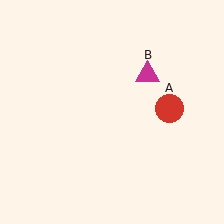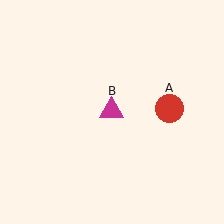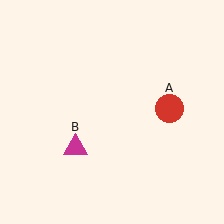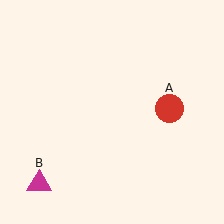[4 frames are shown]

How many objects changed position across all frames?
1 object changed position: magenta triangle (object B).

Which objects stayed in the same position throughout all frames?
Red circle (object A) remained stationary.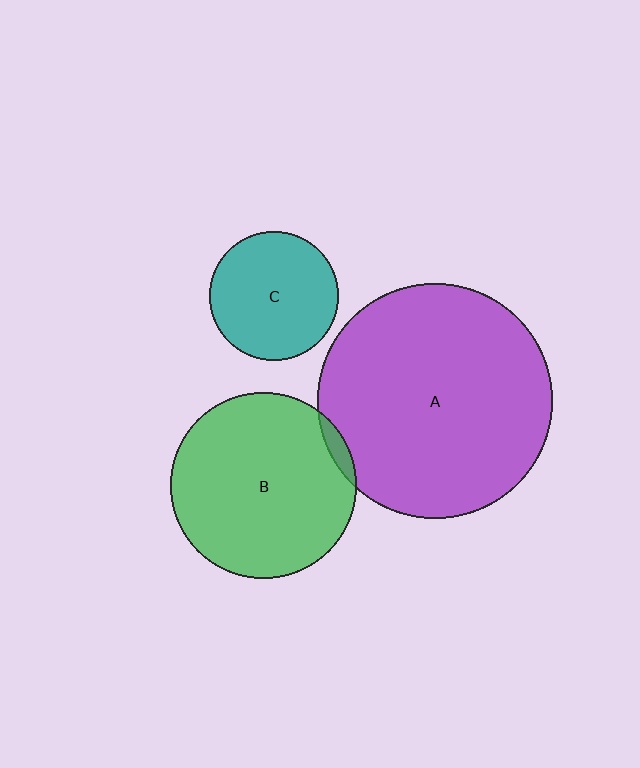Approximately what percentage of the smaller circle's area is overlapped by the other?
Approximately 5%.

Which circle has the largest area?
Circle A (purple).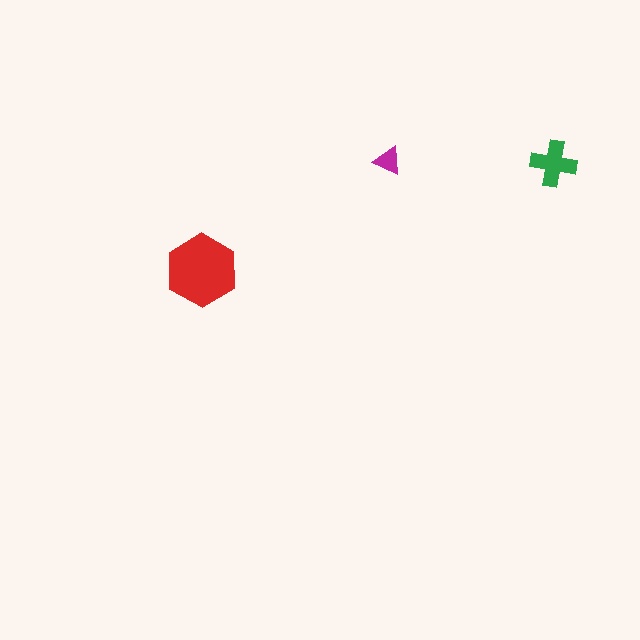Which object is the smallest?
The magenta triangle.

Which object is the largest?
The red hexagon.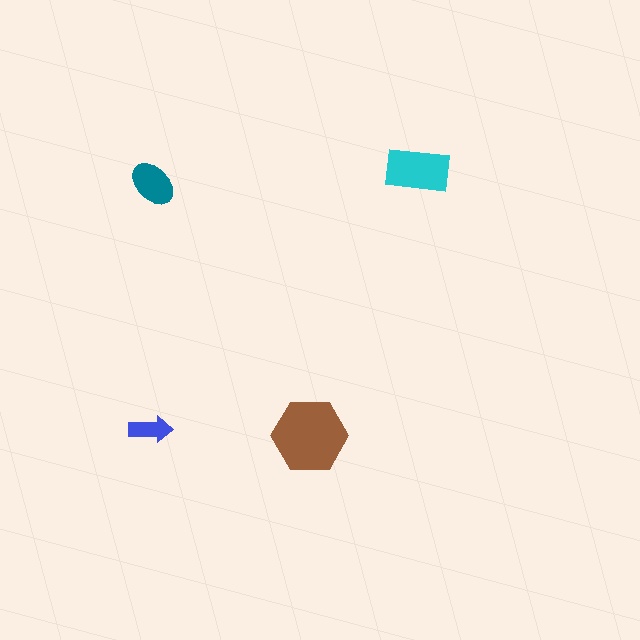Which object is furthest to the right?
The cyan rectangle is rightmost.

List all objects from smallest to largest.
The blue arrow, the teal ellipse, the cyan rectangle, the brown hexagon.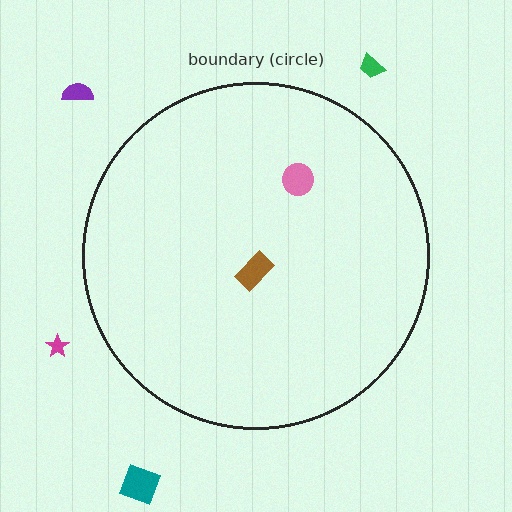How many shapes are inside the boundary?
2 inside, 4 outside.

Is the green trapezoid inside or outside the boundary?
Outside.